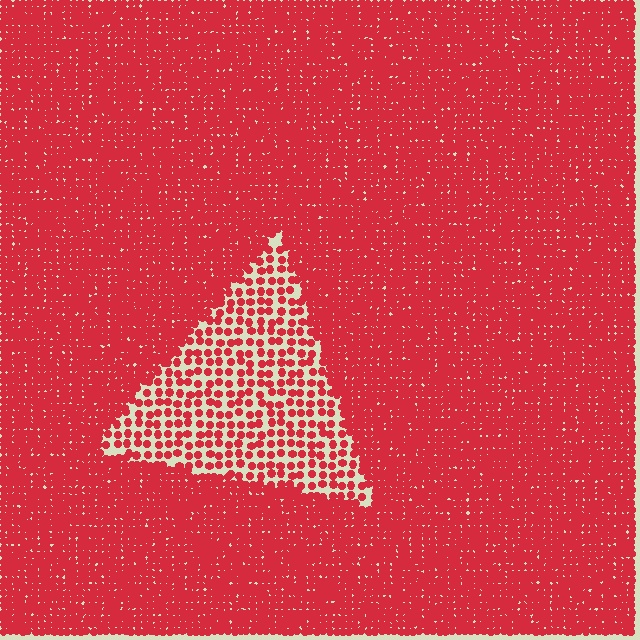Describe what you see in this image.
The image contains small red elements arranged at two different densities. A triangle-shaped region is visible where the elements are less densely packed than the surrounding area.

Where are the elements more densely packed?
The elements are more densely packed outside the triangle boundary.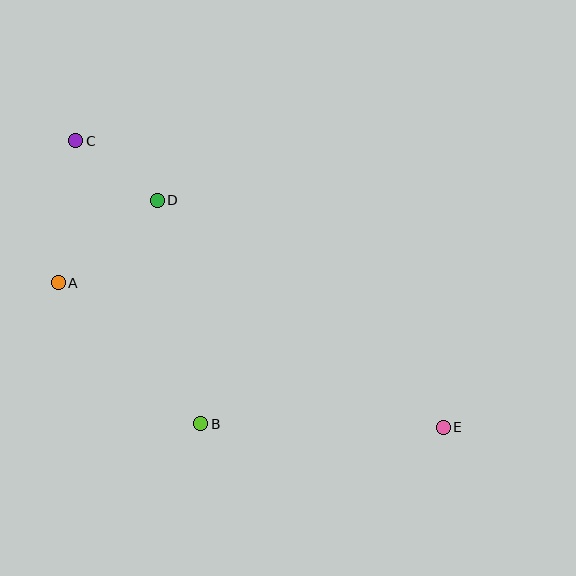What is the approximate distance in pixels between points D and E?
The distance between D and E is approximately 365 pixels.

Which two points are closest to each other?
Points C and D are closest to each other.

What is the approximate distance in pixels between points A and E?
The distance between A and E is approximately 411 pixels.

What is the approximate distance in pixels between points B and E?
The distance between B and E is approximately 243 pixels.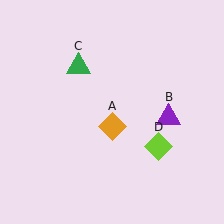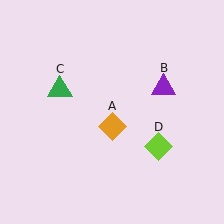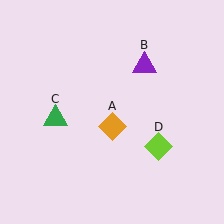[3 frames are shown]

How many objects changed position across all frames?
2 objects changed position: purple triangle (object B), green triangle (object C).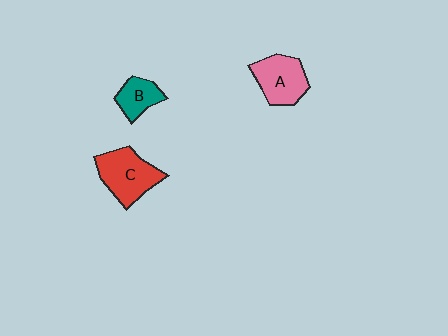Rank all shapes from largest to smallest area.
From largest to smallest: C (red), A (pink), B (teal).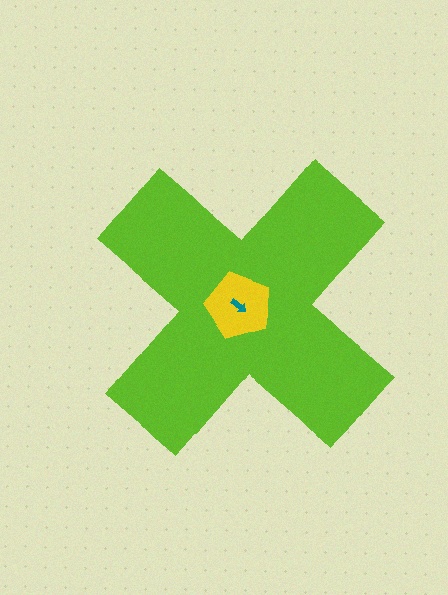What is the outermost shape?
The lime cross.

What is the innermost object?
The teal arrow.